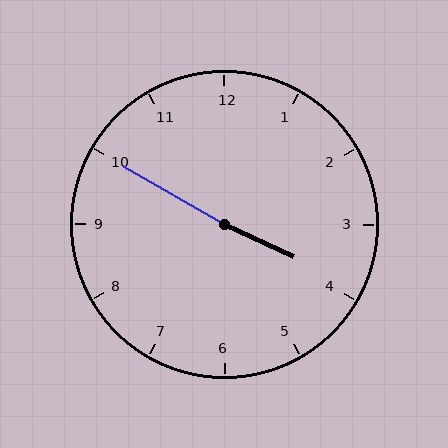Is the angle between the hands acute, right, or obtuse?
It is obtuse.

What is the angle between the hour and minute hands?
Approximately 175 degrees.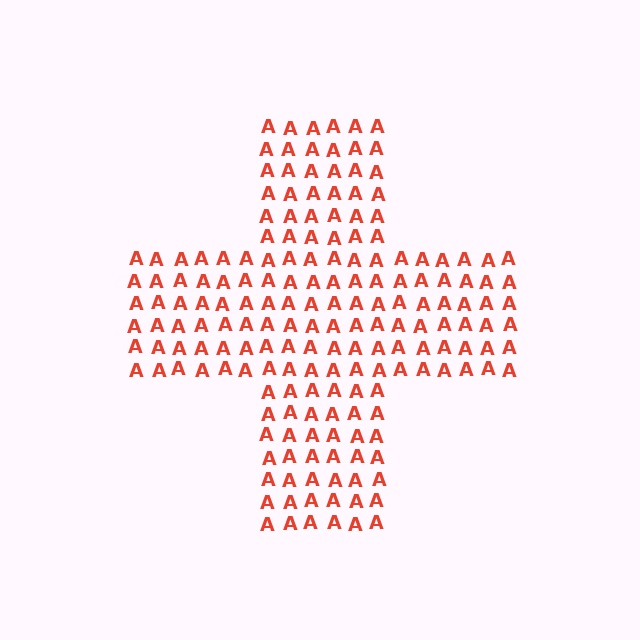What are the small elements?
The small elements are letter A's.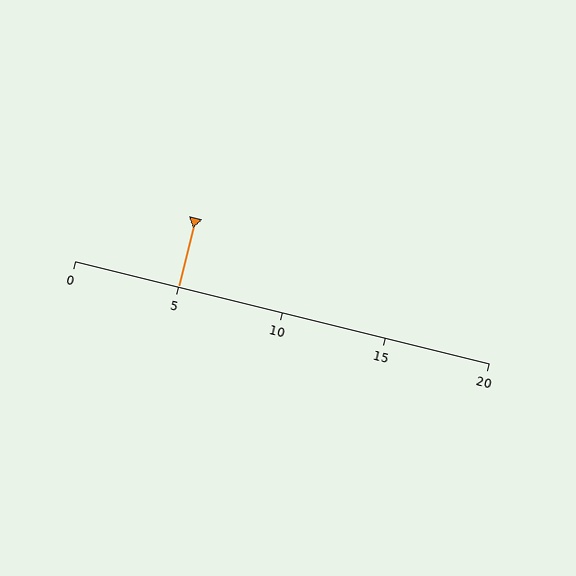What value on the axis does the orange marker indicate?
The marker indicates approximately 5.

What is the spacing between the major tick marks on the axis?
The major ticks are spaced 5 apart.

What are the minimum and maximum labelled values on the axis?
The axis runs from 0 to 20.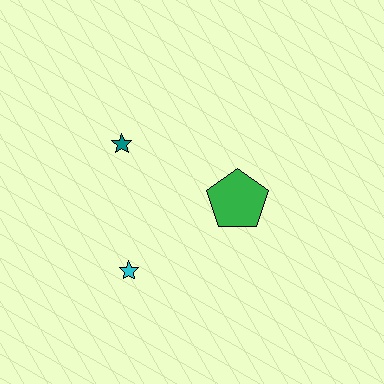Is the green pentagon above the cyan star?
Yes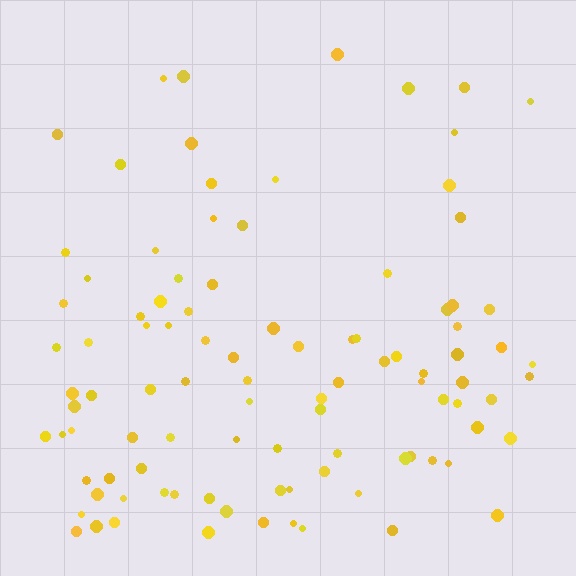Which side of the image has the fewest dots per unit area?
The top.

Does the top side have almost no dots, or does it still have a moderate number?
Still a moderate number, just noticeably fewer than the bottom.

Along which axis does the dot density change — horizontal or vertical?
Vertical.